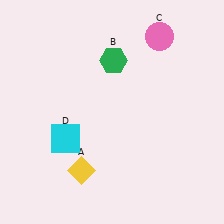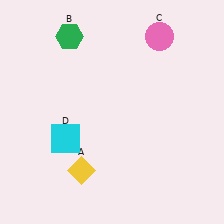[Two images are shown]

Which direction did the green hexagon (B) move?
The green hexagon (B) moved left.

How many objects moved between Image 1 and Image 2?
1 object moved between the two images.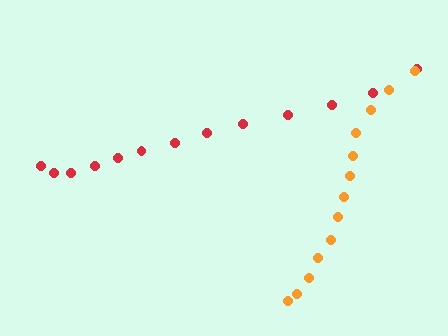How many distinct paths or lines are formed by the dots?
There are 2 distinct paths.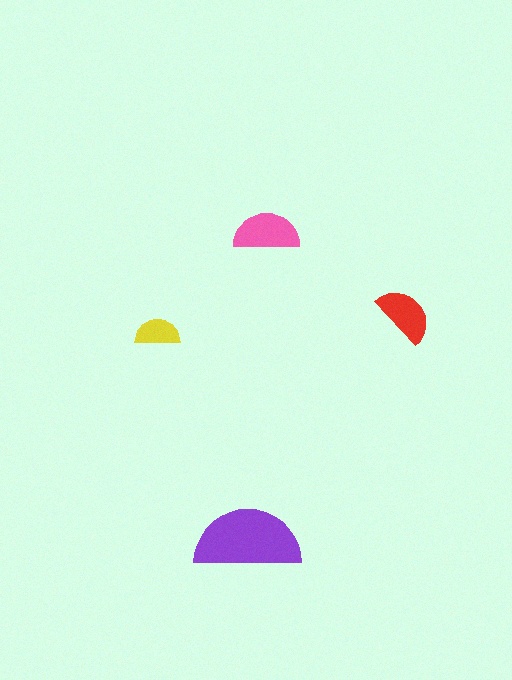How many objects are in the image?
There are 4 objects in the image.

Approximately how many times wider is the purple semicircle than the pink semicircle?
About 1.5 times wider.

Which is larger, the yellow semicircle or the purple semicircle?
The purple one.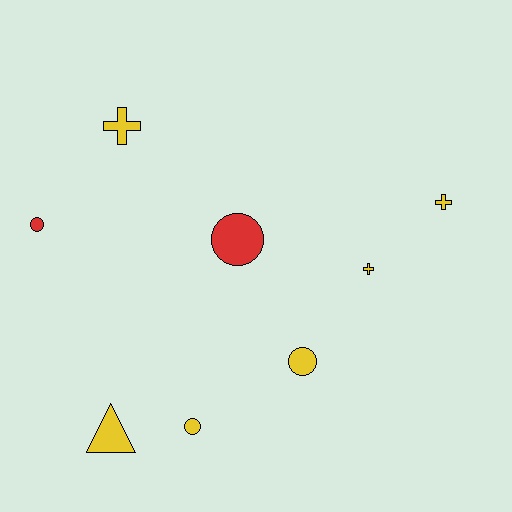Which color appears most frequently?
Yellow, with 6 objects.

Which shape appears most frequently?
Circle, with 4 objects.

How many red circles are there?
There are 2 red circles.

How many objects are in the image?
There are 8 objects.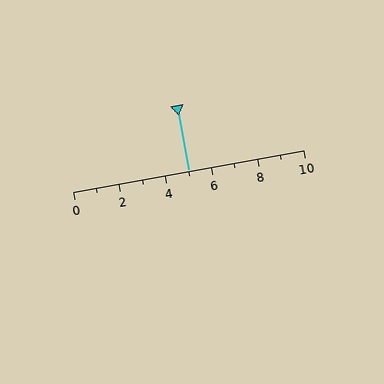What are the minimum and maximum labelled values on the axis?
The axis runs from 0 to 10.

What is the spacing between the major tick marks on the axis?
The major ticks are spaced 2 apart.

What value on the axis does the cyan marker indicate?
The marker indicates approximately 5.